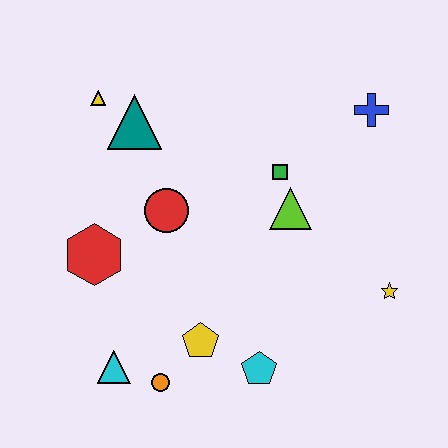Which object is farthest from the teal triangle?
The yellow star is farthest from the teal triangle.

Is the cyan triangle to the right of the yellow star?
No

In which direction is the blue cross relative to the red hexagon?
The blue cross is to the right of the red hexagon.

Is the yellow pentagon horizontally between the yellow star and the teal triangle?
Yes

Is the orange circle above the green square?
No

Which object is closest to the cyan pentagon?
The yellow pentagon is closest to the cyan pentagon.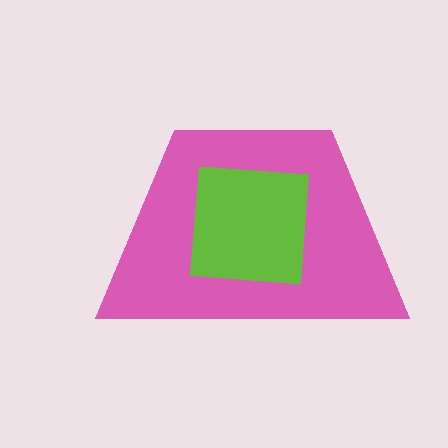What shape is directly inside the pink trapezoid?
The lime square.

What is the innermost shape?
The lime square.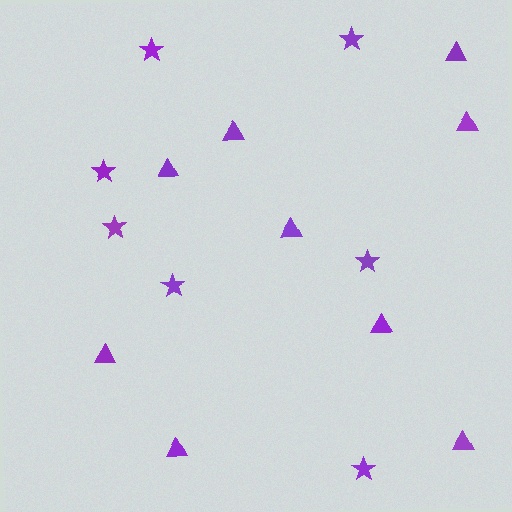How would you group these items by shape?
There are 2 groups: one group of stars (7) and one group of triangles (9).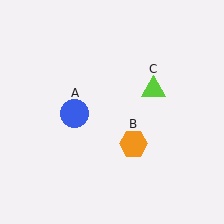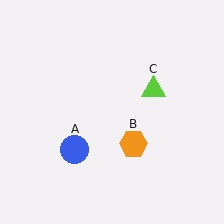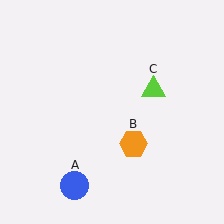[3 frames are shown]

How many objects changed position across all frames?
1 object changed position: blue circle (object A).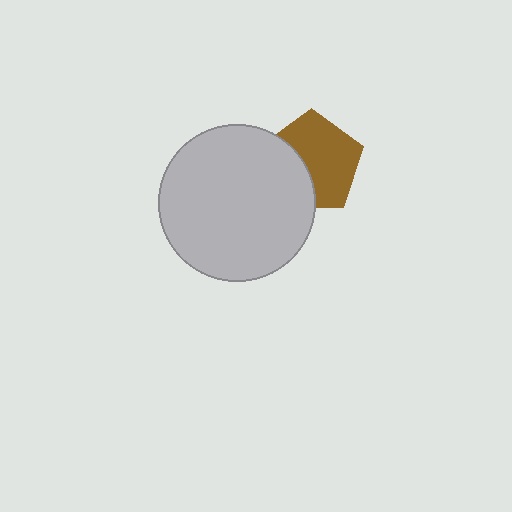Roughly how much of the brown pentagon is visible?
About half of it is visible (roughly 63%).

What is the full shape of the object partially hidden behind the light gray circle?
The partially hidden object is a brown pentagon.